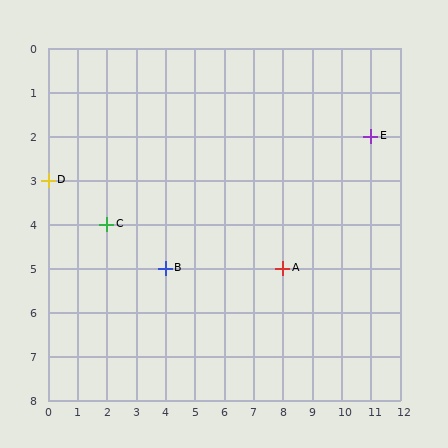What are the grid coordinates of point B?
Point B is at grid coordinates (4, 5).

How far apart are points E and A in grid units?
Points E and A are 3 columns and 3 rows apart (about 4.2 grid units diagonally).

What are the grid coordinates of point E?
Point E is at grid coordinates (11, 2).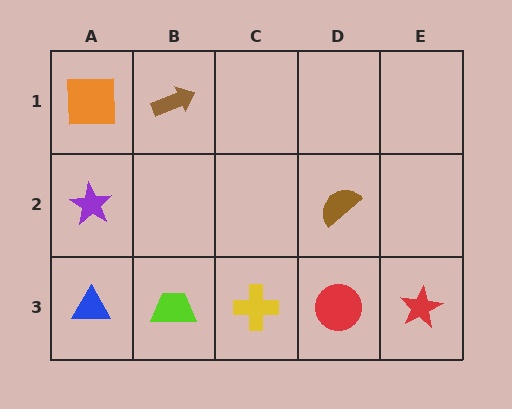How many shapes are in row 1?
2 shapes.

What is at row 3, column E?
A red star.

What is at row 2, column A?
A purple star.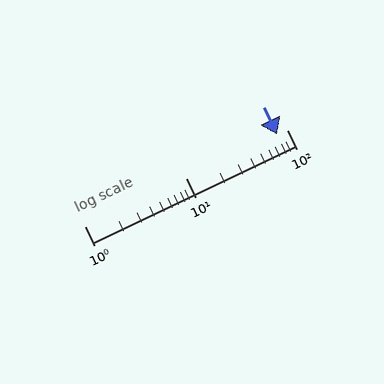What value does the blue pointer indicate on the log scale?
The pointer indicates approximately 81.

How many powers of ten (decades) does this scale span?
The scale spans 2 decades, from 1 to 100.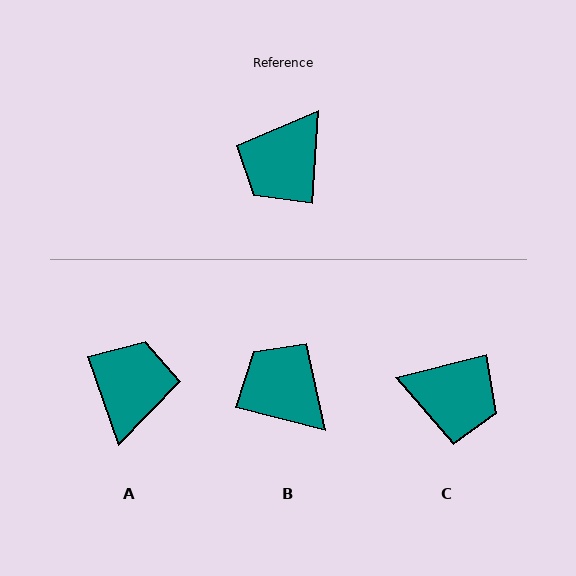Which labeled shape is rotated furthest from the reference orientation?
A, about 157 degrees away.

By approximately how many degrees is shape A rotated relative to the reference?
Approximately 157 degrees clockwise.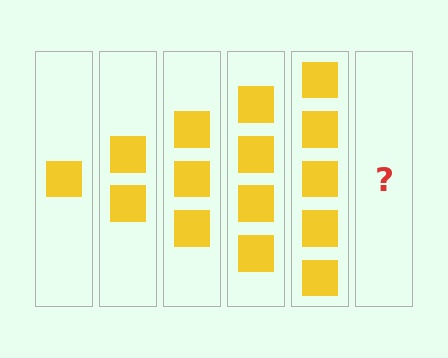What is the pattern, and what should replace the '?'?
The pattern is that each step adds one more square. The '?' should be 6 squares.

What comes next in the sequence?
The next element should be 6 squares.